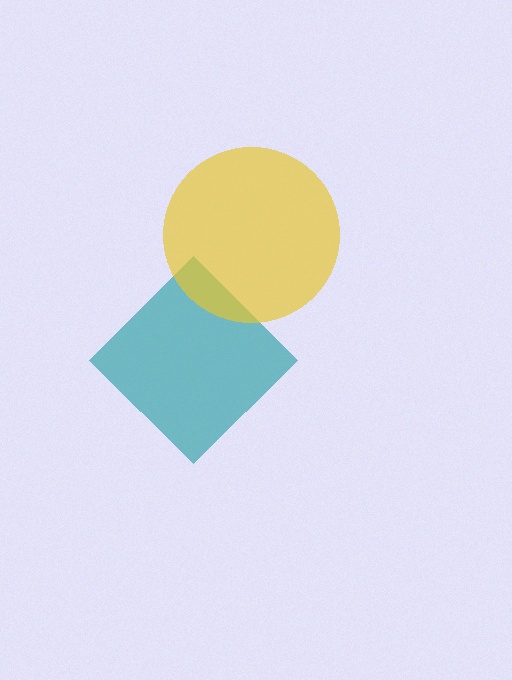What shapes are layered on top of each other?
The layered shapes are: a teal diamond, a yellow circle.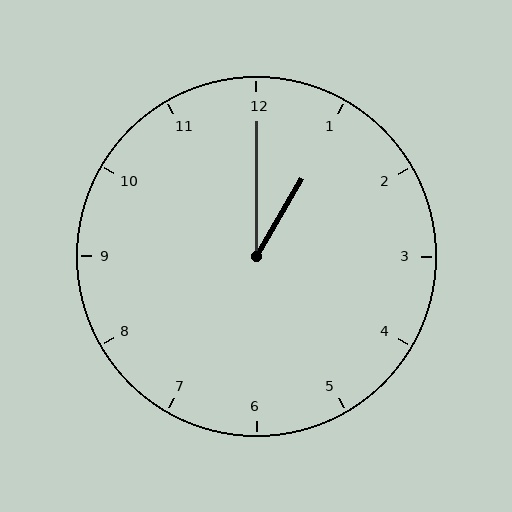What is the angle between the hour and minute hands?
Approximately 30 degrees.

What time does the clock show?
1:00.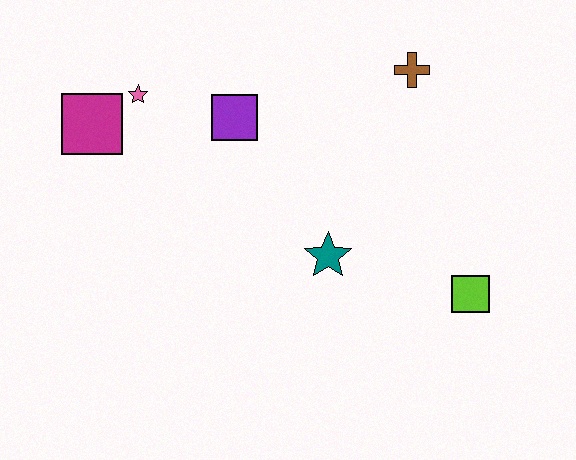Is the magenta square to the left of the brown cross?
Yes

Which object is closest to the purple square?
The pink star is closest to the purple square.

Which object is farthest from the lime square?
The magenta square is farthest from the lime square.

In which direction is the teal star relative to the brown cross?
The teal star is below the brown cross.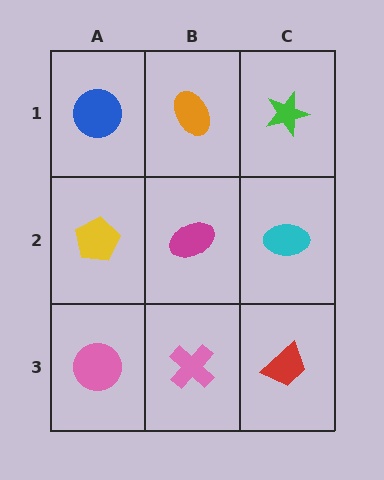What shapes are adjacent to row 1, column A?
A yellow pentagon (row 2, column A), an orange ellipse (row 1, column B).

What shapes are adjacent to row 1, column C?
A cyan ellipse (row 2, column C), an orange ellipse (row 1, column B).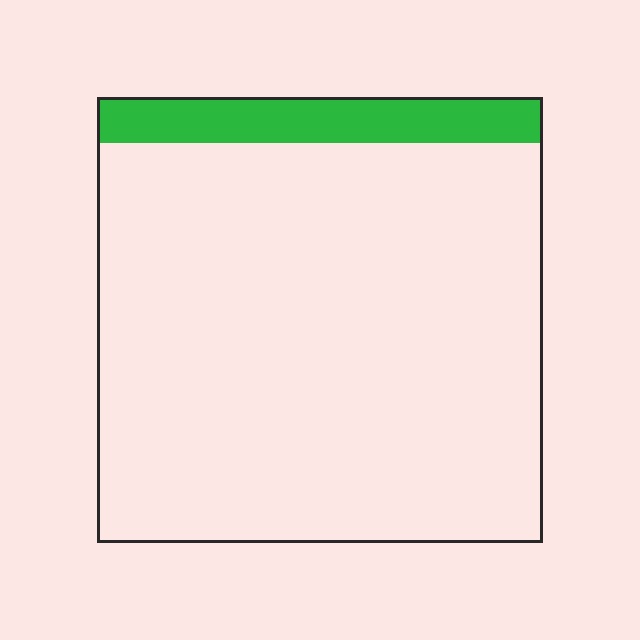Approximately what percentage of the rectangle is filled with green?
Approximately 10%.